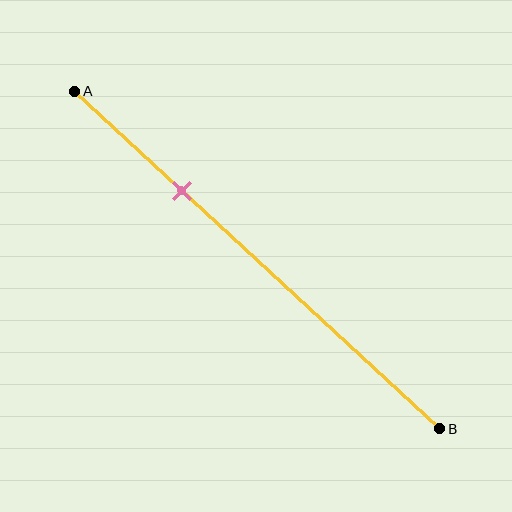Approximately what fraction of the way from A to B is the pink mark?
The pink mark is approximately 30% of the way from A to B.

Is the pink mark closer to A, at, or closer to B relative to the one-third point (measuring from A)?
The pink mark is closer to point A than the one-third point of segment AB.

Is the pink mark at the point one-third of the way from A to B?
No, the mark is at about 30% from A, not at the 33% one-third point.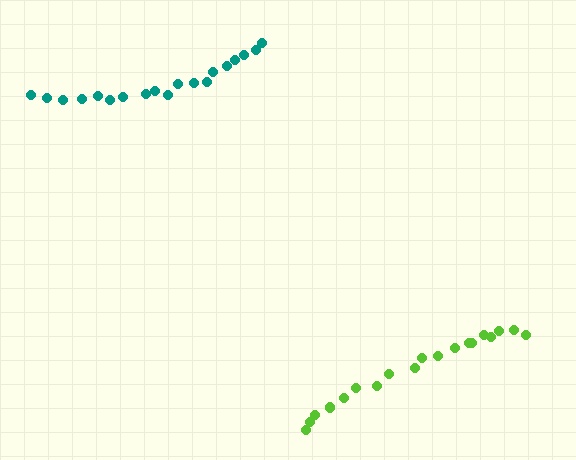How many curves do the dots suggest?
There are 2 distinct paths.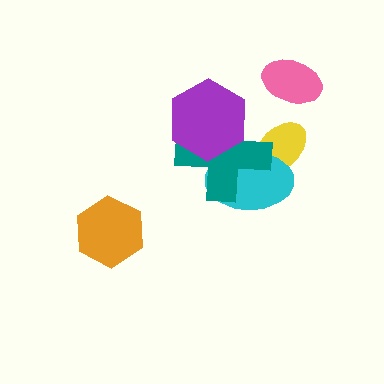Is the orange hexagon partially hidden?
No, no other shape covers it.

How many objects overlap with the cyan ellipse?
3 objects overlap with the cyan ellipse.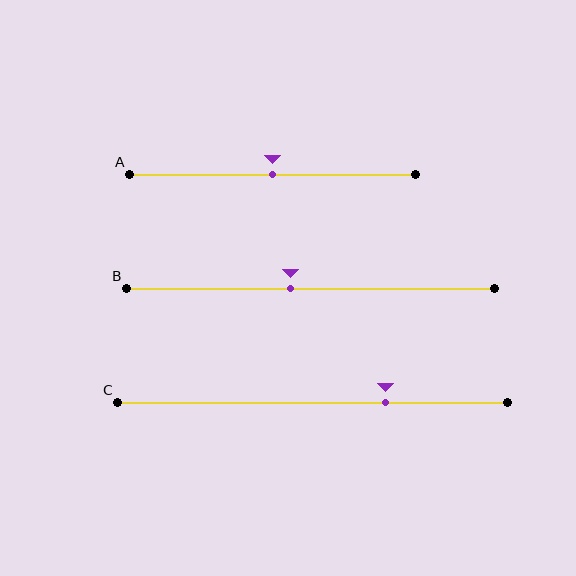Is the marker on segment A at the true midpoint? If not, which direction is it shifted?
Yes, the marker on segment A is at the true midpoint.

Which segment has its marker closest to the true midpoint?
Segment A has its marker closest to the true midpoint.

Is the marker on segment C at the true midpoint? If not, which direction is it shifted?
No, the marker on segment C is shifted to the right by about 19% of the segment length.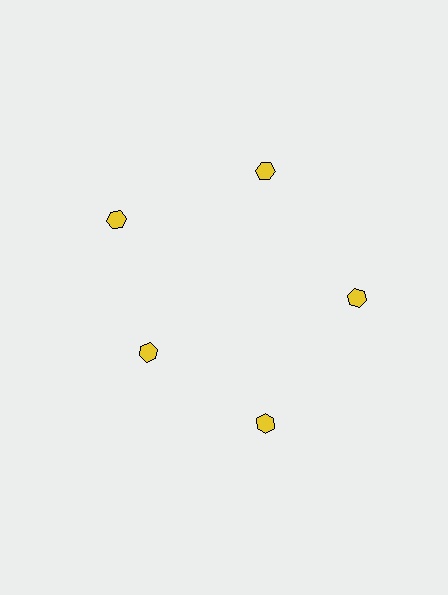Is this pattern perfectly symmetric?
No. The 5 yellow hexagons are arranged in a ring, but one element near the 8 o'clock position is pulled inward toward the center, breaking the 5-fold rotational symmetry.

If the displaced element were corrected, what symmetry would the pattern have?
It would have 5-fold rotational symmetry — the pattern would map onto itself every 72 degrees.